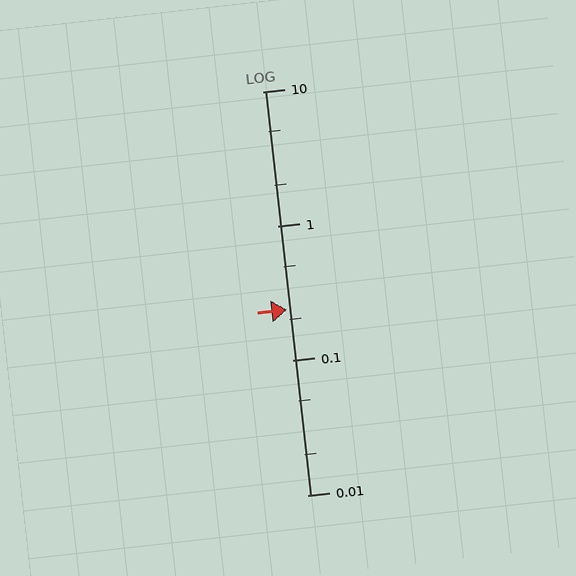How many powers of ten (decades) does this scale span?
The scale spans 3 decades, from 0.01 to 10.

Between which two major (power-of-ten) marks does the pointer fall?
The pointer is between 0.1 and 1.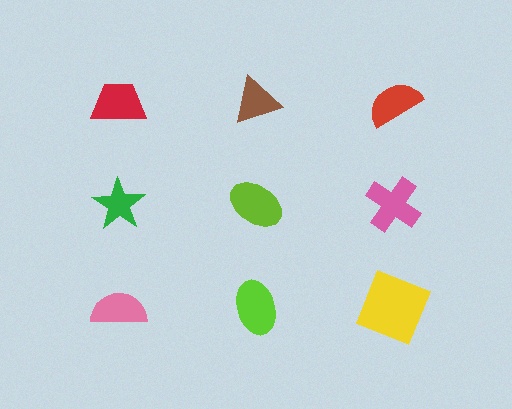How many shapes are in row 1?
3 shapes.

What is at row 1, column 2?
A brown triangle.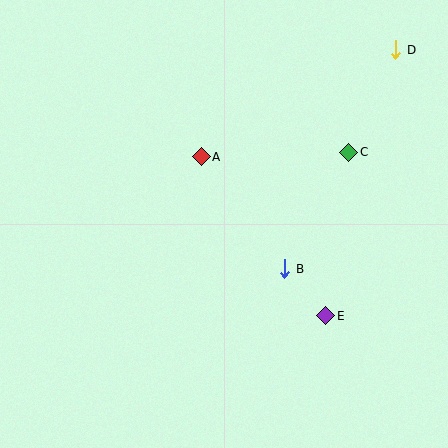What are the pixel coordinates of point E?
Point E is at (326, 316).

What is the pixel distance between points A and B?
The distance between A and B is 140 pixels.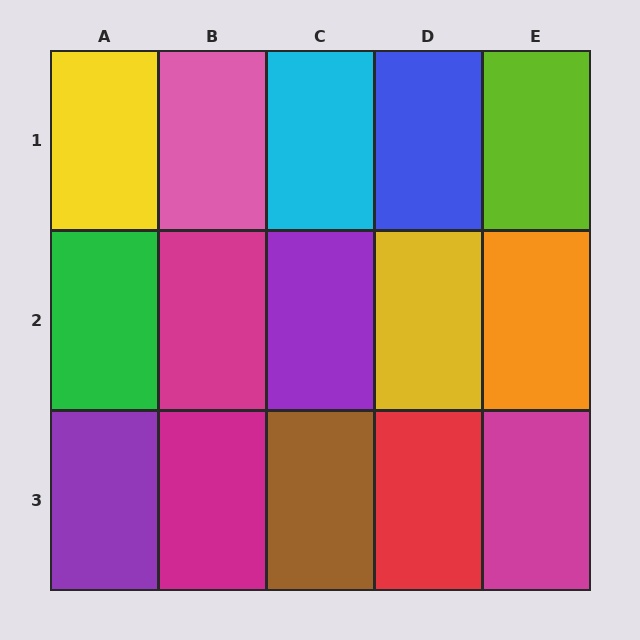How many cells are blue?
1 cell is blue.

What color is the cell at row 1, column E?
Lime.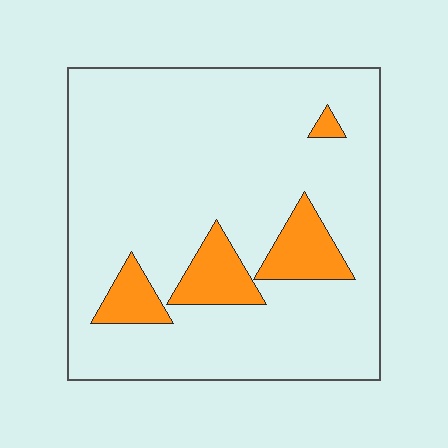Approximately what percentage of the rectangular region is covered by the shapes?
Approximately 15%.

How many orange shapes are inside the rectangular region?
4.